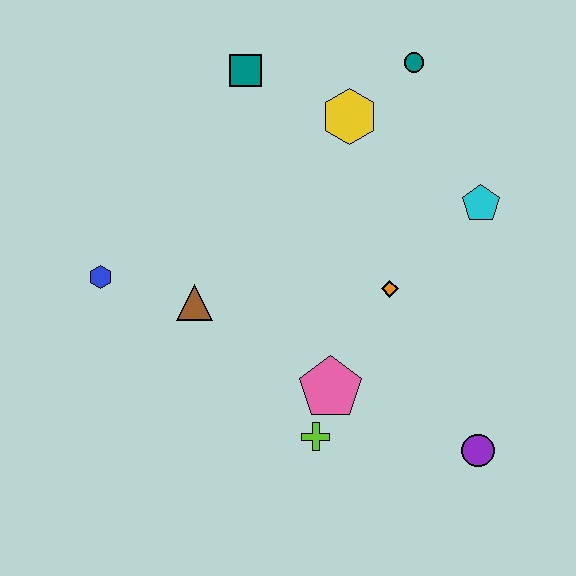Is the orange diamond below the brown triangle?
No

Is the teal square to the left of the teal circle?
Yes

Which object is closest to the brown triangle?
The blue hexagon is closest to the brown triangle.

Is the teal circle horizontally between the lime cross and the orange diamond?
No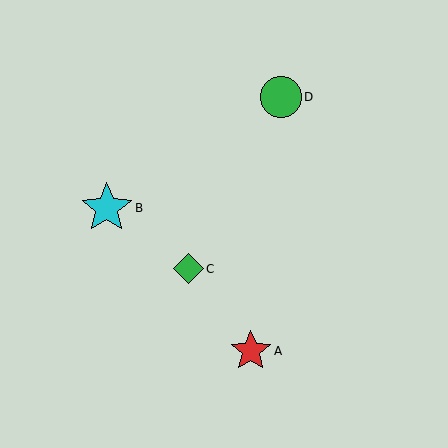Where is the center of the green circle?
The center of the green circle is at (281, 97).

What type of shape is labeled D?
Shape D is a green circle.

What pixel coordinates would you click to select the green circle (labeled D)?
Click at (281, 97) to select the green circle D.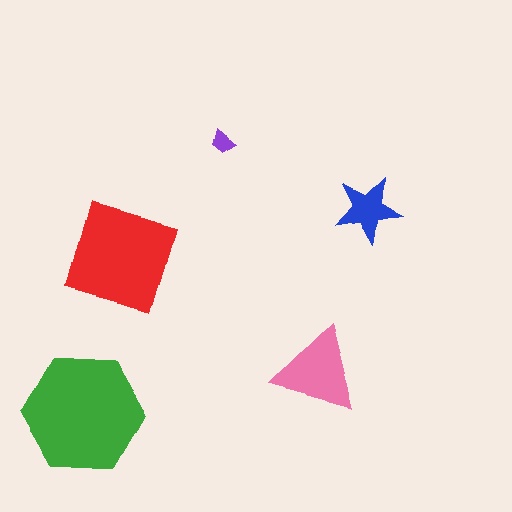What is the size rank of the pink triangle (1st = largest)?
3rd.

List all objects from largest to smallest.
The green hexagon, the red square, the pink triangle, the blue star, the purple trapezoid.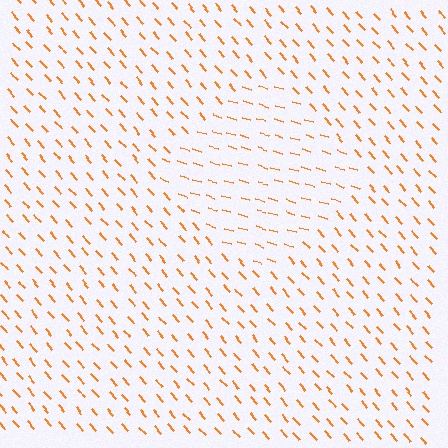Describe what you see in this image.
The image is filled with small orange line segments. A diamond region in the image has lines oriented differently from the surrounding lines, creating a visible texture boundary.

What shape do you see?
I see a diamond.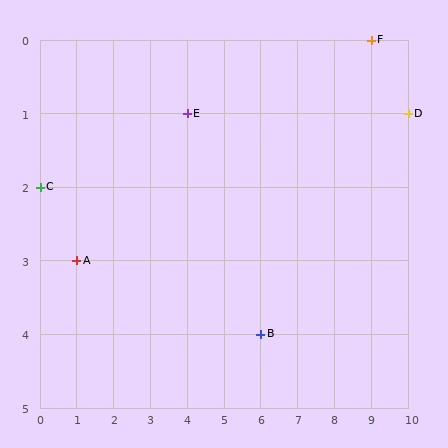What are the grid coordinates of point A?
Point A is at grid coordinates (1, 3).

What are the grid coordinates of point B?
Point B is at grid coordinates (6, 4).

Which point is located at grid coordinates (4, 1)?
Point E is at (4, 1).